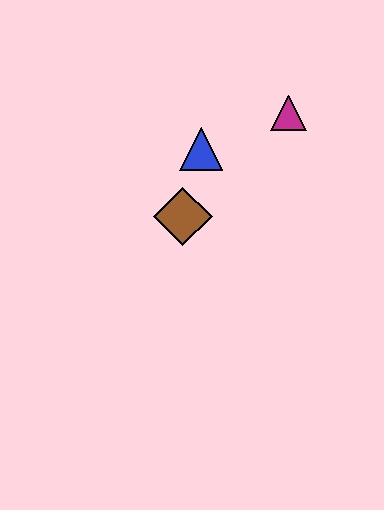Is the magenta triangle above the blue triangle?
Yes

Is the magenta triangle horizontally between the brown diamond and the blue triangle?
No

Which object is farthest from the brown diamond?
The magenta triangle is farthest from the brown diamond.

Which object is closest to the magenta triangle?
The blue triangle is closest to the magenta triangle.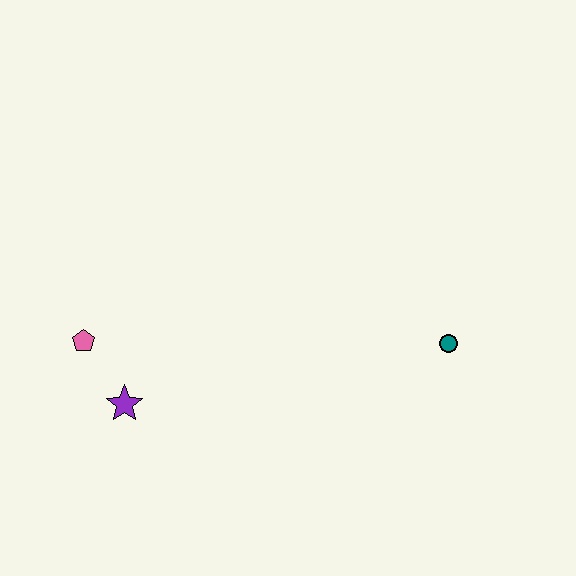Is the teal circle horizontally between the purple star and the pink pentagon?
No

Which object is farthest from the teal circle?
The pink pentagon is farthest from the teal circle.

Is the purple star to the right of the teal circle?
No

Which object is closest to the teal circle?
The purple star is closest to the teal circle.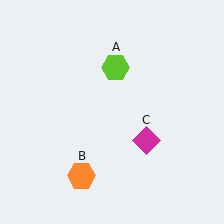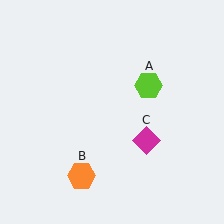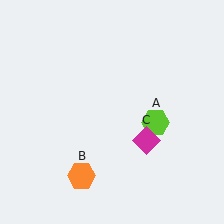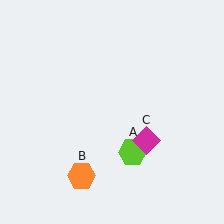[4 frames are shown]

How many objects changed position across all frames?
1 object changed position: lime hexagon (object A).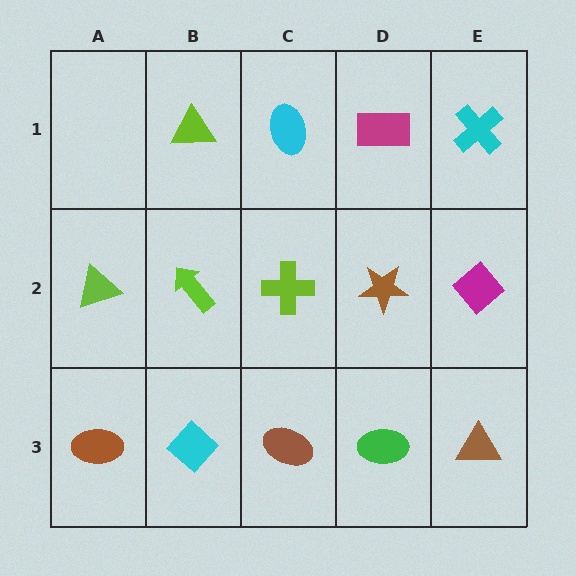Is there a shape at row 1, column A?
No, that cell is empty.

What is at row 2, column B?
A lime arrow.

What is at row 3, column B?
A cyan diamond.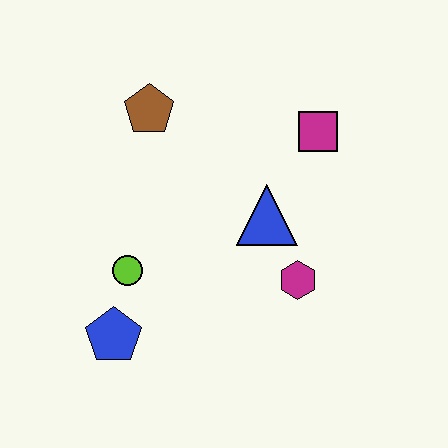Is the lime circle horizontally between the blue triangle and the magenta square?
No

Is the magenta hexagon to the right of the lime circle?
Yes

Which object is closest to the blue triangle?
The magenta hexagon is closest to the blue triangle.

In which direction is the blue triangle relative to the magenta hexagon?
The blue triangle is above the magenta hexagon.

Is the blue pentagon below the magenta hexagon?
Yes